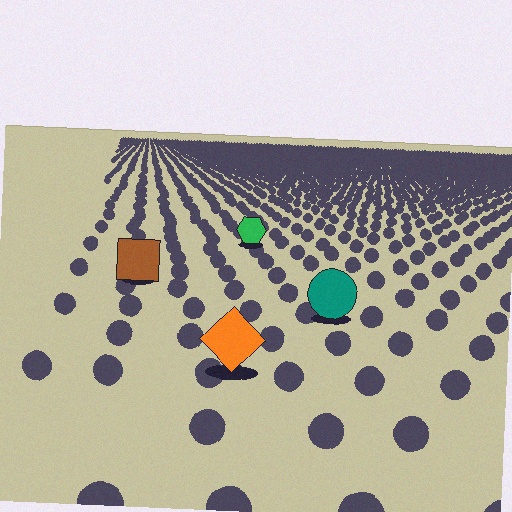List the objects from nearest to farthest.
From nearest to farthest: the orange diamond, the teal circle, the brown square, the green hexagon.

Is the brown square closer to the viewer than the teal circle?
No. The teal circle is closer — you can tell from the texture gradient: the ground texture is coarser near it.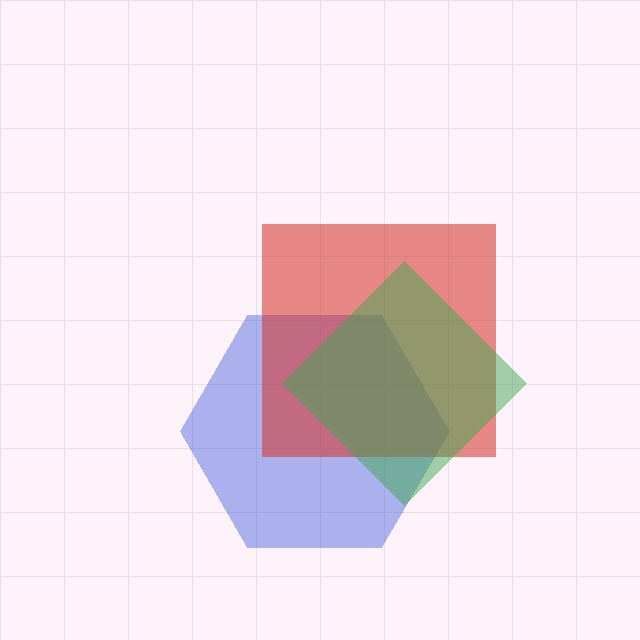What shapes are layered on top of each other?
The layered shapes are: a blue hexagon, a red square, a green diamond.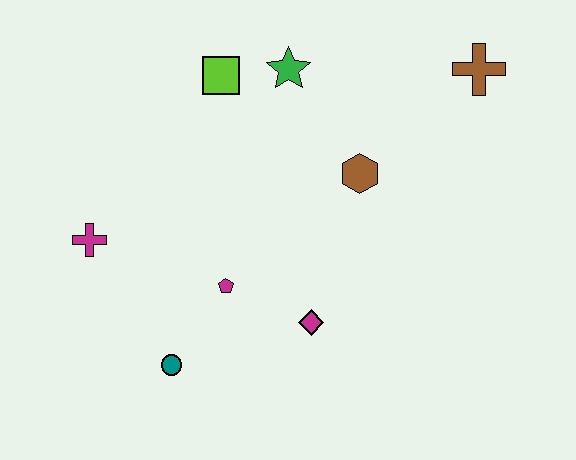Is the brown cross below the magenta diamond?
No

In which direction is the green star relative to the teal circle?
The green star is above the teal circle.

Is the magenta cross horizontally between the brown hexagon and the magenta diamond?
No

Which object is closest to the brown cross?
The brown hexagon is closest to the brown cross.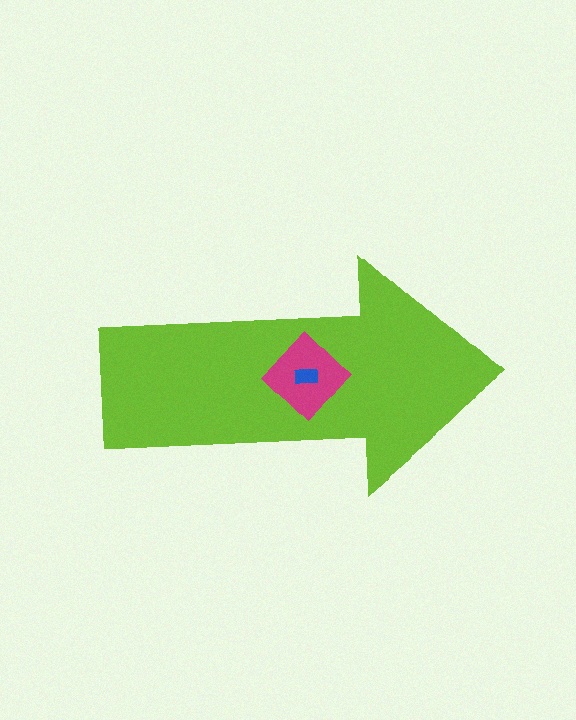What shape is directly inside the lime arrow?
The magenta diamond.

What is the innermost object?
The blue rectangle.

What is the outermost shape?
The lime arrow.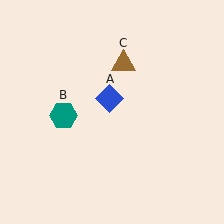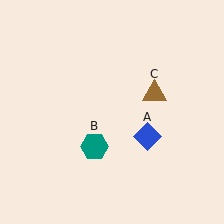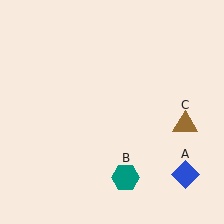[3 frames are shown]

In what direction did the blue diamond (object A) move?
The blue diamond (object A) moved down and to the right.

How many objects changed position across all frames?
3 objects changed position: blue diamond (object A), teal hexagon (object B), brown triangle (object C).